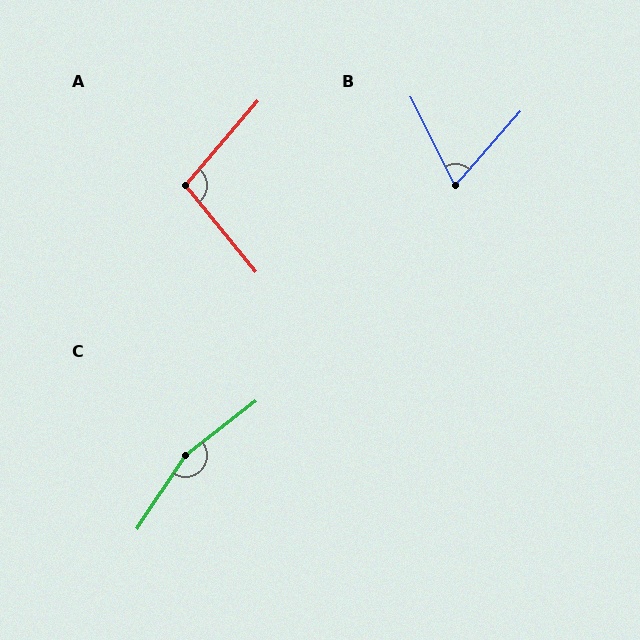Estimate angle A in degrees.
Approximately 100 degrees.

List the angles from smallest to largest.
B (68°), A (100°), C (161°).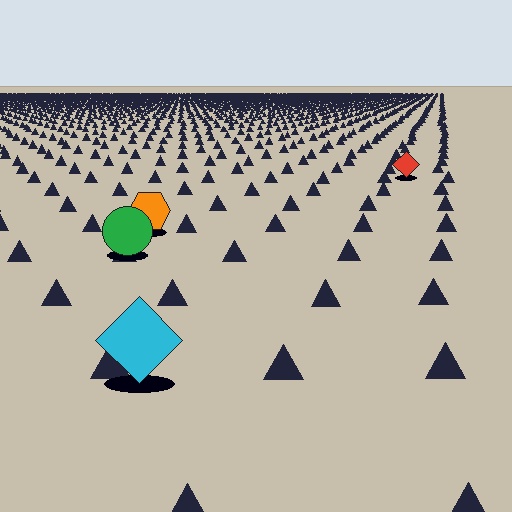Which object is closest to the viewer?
The cyan diamond is closest. The texture marks near it are larger and more spread out.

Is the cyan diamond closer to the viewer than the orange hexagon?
Yes. The cyan diamond is closer — you can tell from the texture gradient: the ground texture is coarser near it.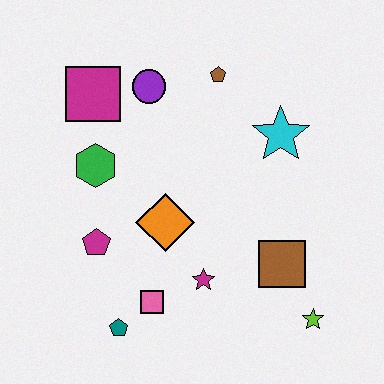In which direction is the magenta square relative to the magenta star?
The magenta square is above the magenta star.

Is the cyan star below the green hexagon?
No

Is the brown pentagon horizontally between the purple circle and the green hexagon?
No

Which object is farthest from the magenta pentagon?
The lime star is farthest from the magenta pentagon.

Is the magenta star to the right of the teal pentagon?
Yes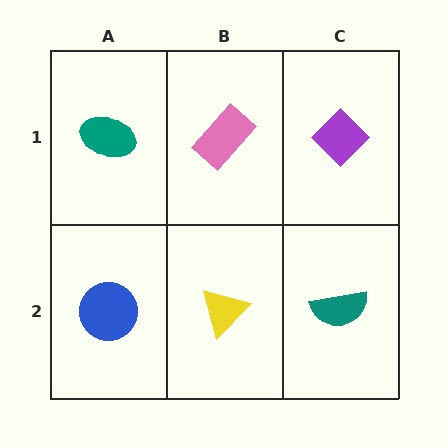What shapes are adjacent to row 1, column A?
A blue circle (row 2, column A), a pink rectangle (row 1, column B).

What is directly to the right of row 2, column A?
A yellow triangle.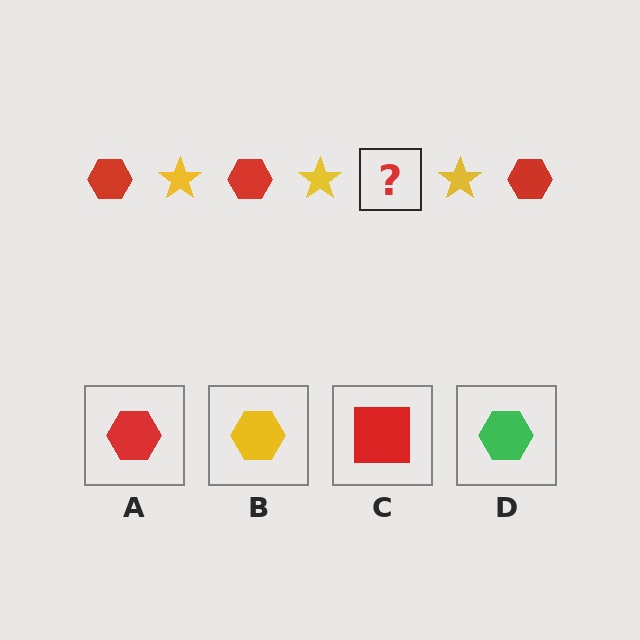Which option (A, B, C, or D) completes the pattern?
A.